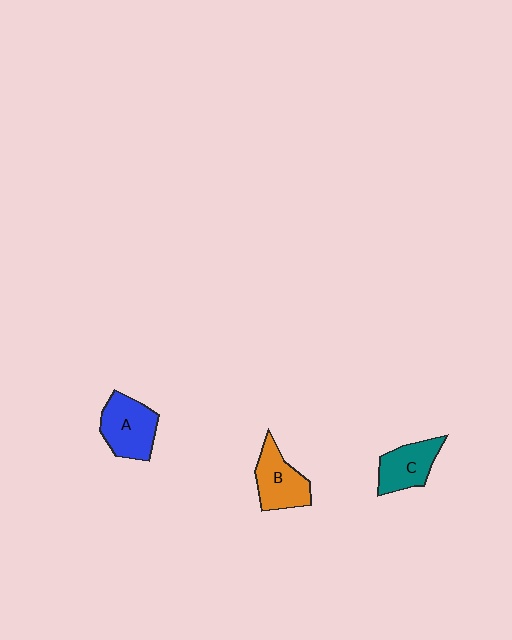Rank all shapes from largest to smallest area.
From largest to smallest: A (blue), B (orange), C (teal).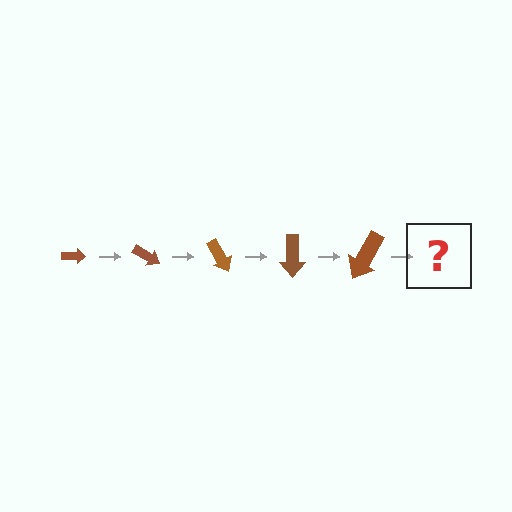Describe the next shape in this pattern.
It should be an arrow, larger than the previous one and rotated 150 degrees from the start.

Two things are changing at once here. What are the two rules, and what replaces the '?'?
The two rules are that the arrow grows larger each step and it rotates 30 degrees each step. The '?' should be an arrow, larger than the previous one and rotated 150 degrees from the start.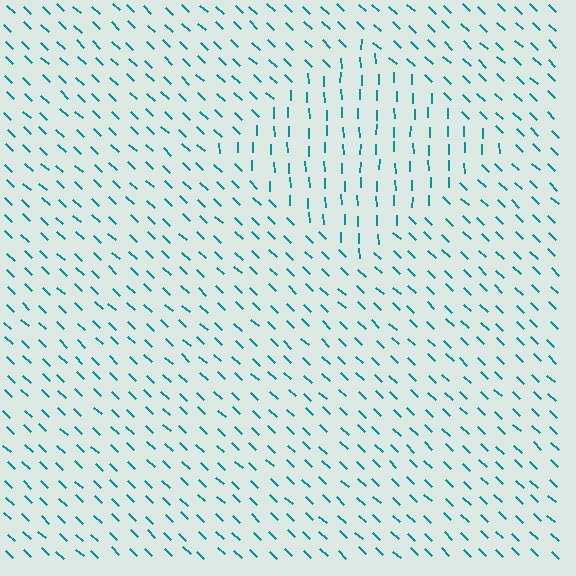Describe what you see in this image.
The image is filled with small teal line segments. A diamond region in the image has lines oriented differently from the surrounding lines, creating a visible texture boundary.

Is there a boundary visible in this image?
Yes, there is a texture boundary formed by a change in line orientation.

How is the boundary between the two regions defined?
The boundary is defined purely by a change in line orientation (approximately 45 degrees difference). All lines are the same color and thickness.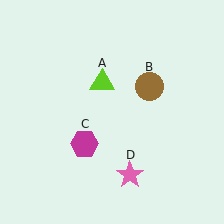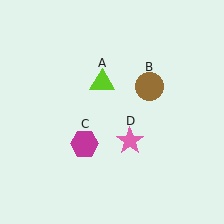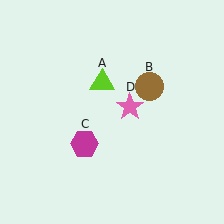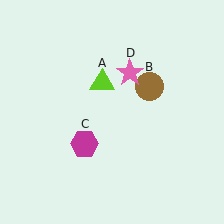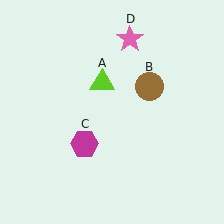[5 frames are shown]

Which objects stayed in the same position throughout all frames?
Lime triangle (object A) and brown circle (object B) and magenta hexagon (object C) remained stationary.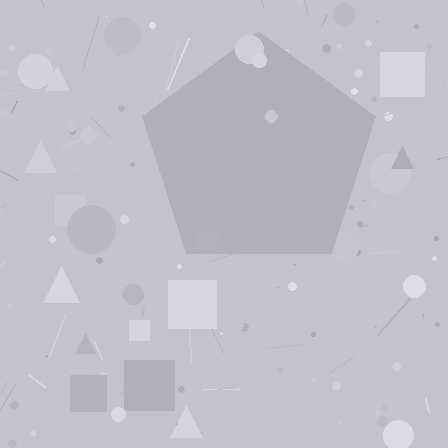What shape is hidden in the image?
A pentagon is hidden in the image.